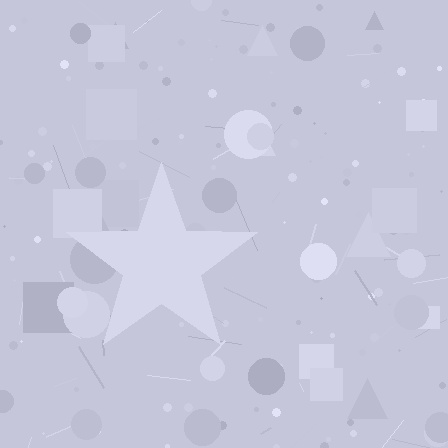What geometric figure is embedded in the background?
A star is embedded in the background.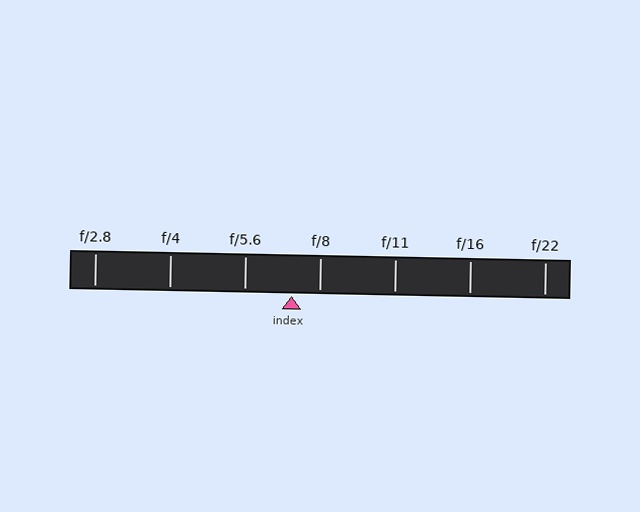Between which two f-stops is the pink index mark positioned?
The index mark is between f/5.6 and f/8.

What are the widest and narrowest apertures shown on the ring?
The widest aperture shown is f/2.8 and the narrowest is f/22.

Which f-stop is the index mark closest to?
The index mark is closest to f/8.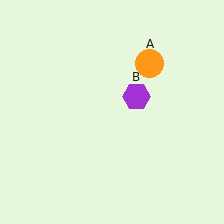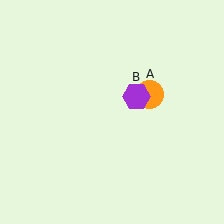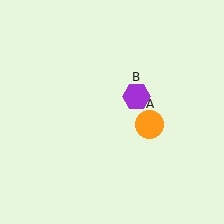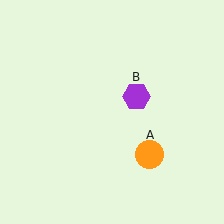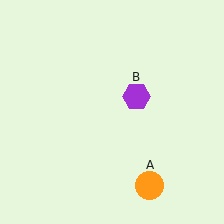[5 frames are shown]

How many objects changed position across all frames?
1 object changed position: orange circle (object A).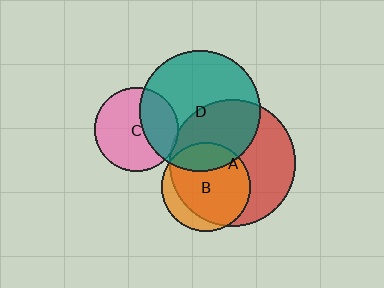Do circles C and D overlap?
Yes.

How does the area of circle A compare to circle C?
Approximately 2.2 times.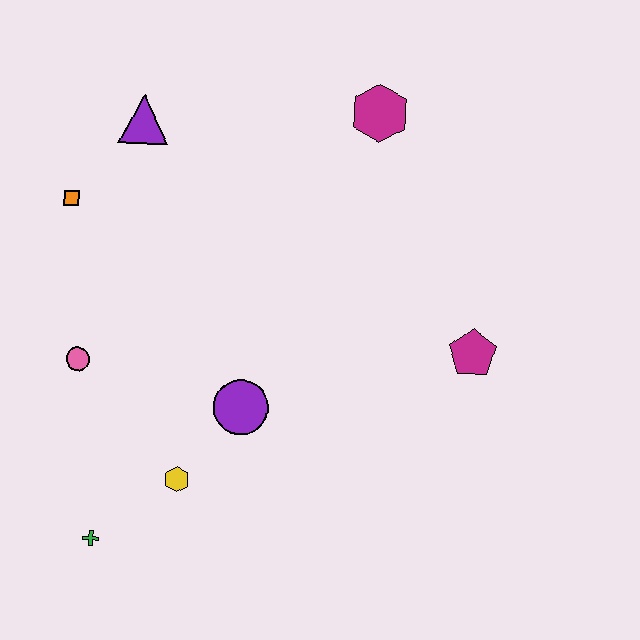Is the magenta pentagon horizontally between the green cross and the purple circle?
No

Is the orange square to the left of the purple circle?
Yes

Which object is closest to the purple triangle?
The orange square is closest to the purple triangle.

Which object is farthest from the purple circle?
The magenta hexagon is farthest from the purple circle.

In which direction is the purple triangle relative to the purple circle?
The purple triangle is above the purple circle.